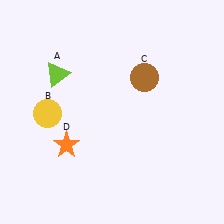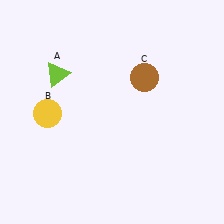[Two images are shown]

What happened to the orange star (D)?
The orange star (D) was removed in Image 2. It was in the bottom-left area of Image 1.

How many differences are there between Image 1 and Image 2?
There is 1 difference between the two images.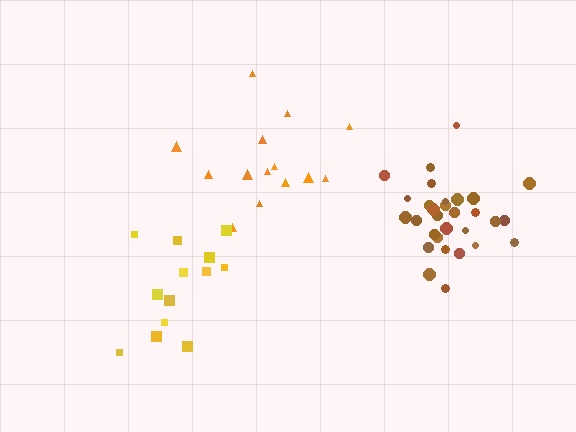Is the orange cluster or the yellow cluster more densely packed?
Yellow.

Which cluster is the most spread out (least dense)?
Orange.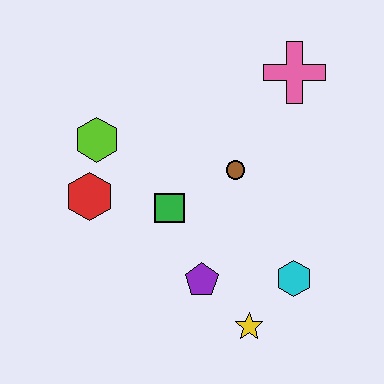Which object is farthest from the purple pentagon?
The pink cross is farthest from the purple pentagon.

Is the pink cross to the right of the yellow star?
Yes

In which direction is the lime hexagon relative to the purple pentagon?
The lime hexagon is above the purple pentagon.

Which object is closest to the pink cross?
The brown circle is closest to the pink cross.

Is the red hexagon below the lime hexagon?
Yes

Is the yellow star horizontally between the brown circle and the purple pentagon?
No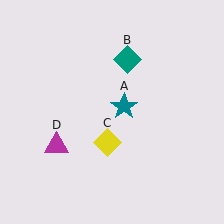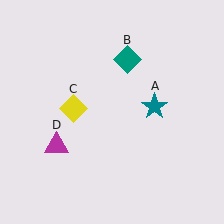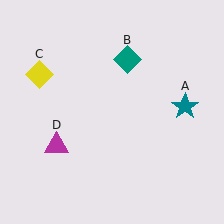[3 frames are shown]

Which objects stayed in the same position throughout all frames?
Teal diamond (object B) and magenta triangle (object D) remained stationary.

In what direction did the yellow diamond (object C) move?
The yellow diamond (object C) moved up and to the left.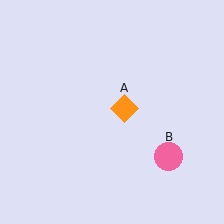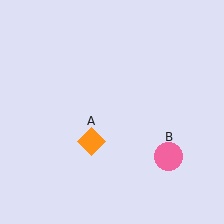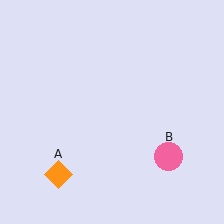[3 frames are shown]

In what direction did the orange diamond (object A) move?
The orange diamond (object A) moved down and to the left.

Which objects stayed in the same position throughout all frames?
Pink circle (object B) remained stationary.